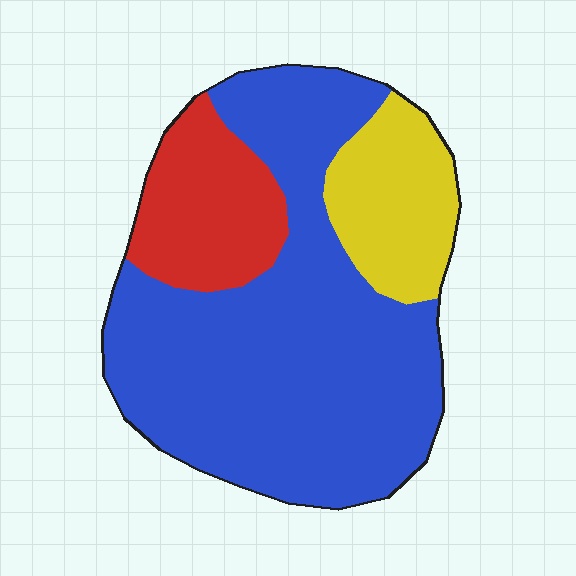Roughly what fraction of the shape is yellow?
Yellow covers 16% of the shape.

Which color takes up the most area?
Blue, at roughly 65%.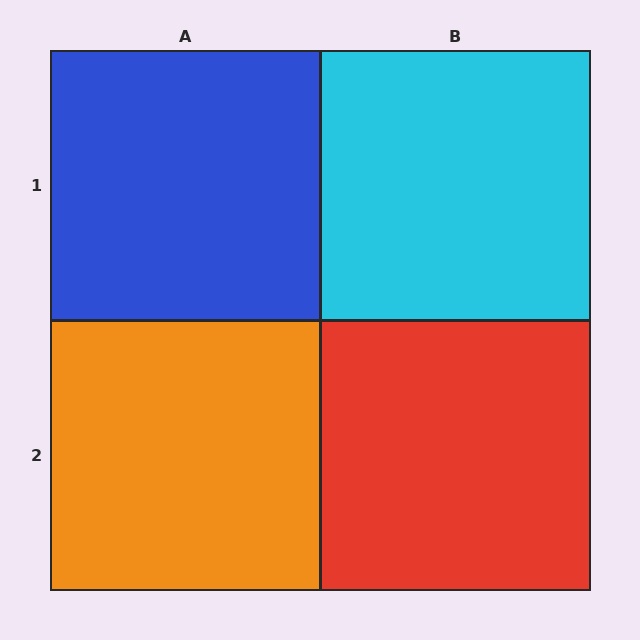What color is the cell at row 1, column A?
Blue.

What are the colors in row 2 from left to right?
Orange, red.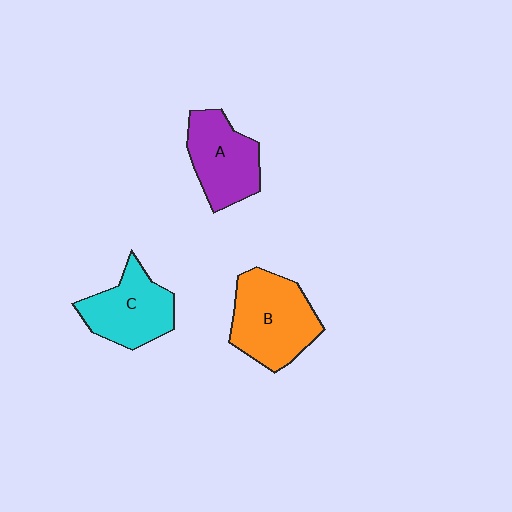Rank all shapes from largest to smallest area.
From largest to smallest: B (orange), C (cyan), A (purple).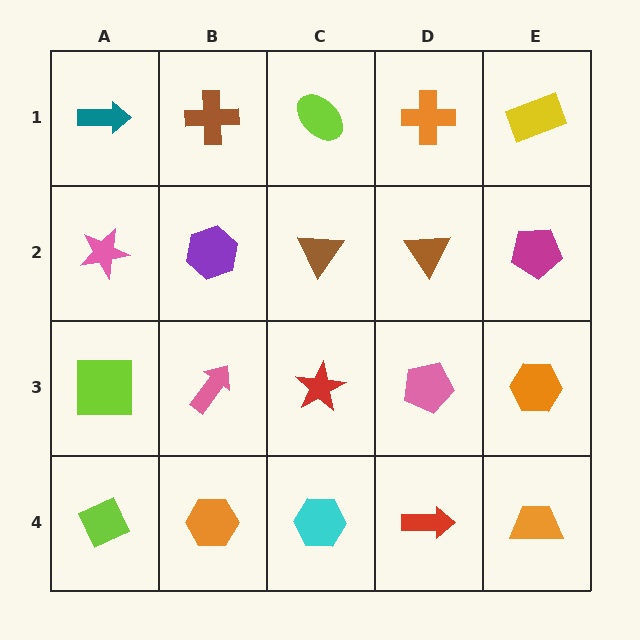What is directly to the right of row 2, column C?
A brown triangle.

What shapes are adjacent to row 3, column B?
A purple hexagon (row 2, column B), an orange hexagon (row 4, column B), a lime square (row 3, column A), a red star (row 3, column C).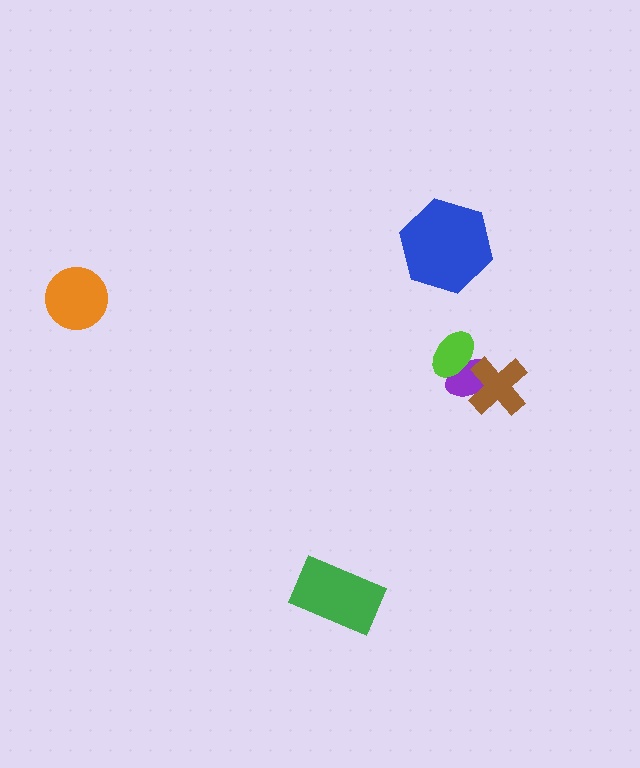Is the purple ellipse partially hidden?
Yes, it is partially covered by another shape.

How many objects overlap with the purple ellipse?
2 objects overlap with the purple ellipse.